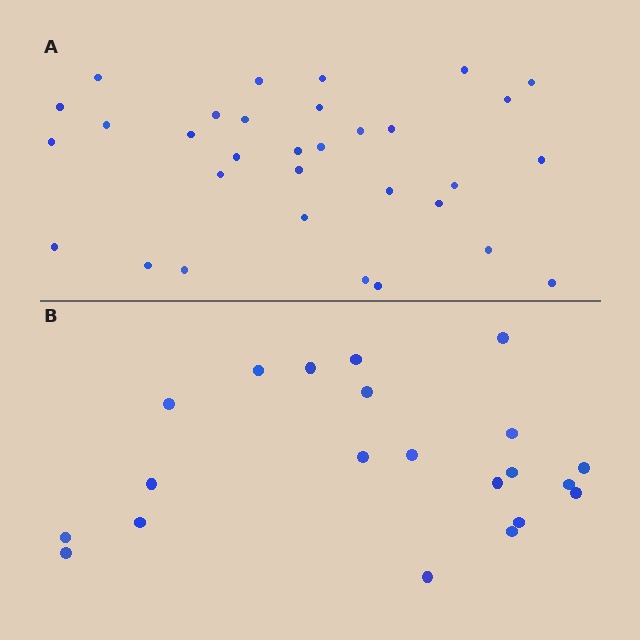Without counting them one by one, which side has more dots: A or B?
Region A (the top region) has more dots.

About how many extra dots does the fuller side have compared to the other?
Region A has roughly 12 or so more dots than region B.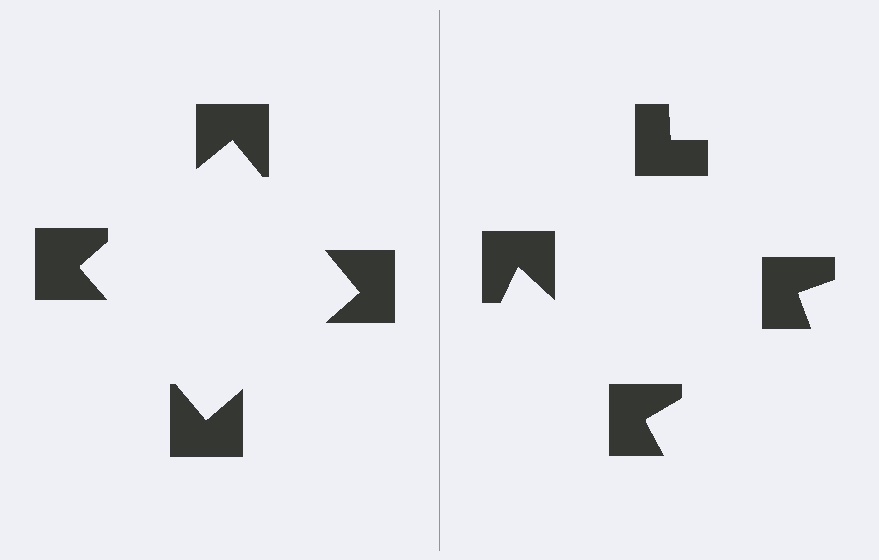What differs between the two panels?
The notched squares are positioned identically on both sides; only the wedge orientations differ. On the left they align to a square; on the right they are misaligned.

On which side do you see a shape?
An illusory square appears on the left side. On the right side the wedge cuts are rotated, so no coherent shape forms.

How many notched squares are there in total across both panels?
8 — 4 on each side.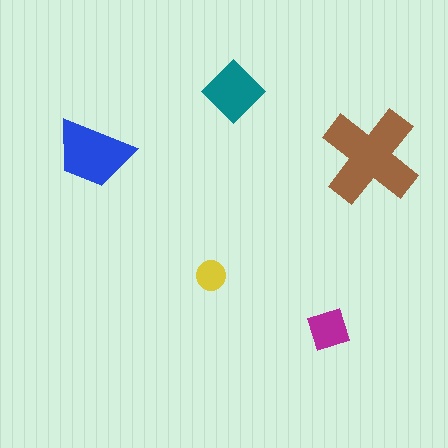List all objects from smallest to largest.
The yellow circle, the magenta square, the teal diamond, the blue trapezoid, the brown cross.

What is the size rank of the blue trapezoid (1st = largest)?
2nd.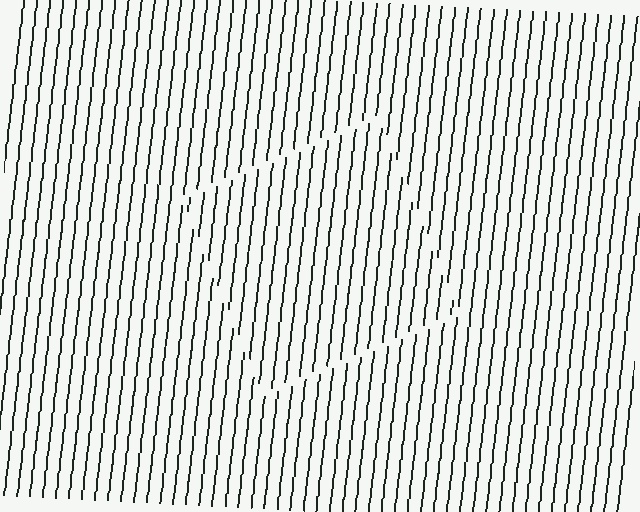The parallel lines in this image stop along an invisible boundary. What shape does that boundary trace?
An illusory square. The interior of the shape contains the same grating, shifted by half a period — the contour is defined by the phase discontinuity where line-ends from the inner and outer gratings abut.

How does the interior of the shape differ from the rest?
The interior of the shape contains the same grating, shifted by half a period — the contour is defined by the phase discontinuity where line-ends from the inner and outer gratings abut.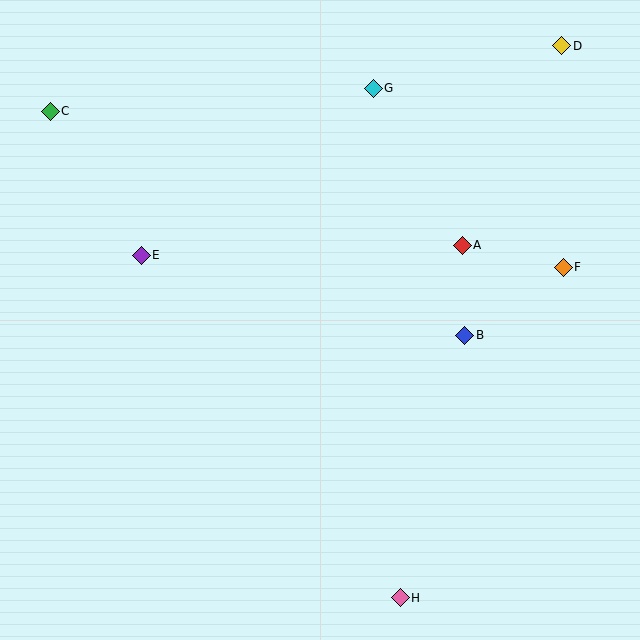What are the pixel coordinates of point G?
Point G is at (373, 88).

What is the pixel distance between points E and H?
The distance between E and H is 430 pixels.